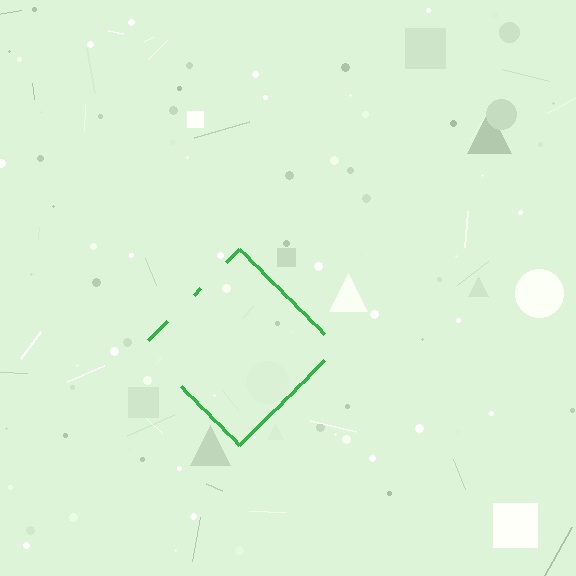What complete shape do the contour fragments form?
The contour fragments form a diamond.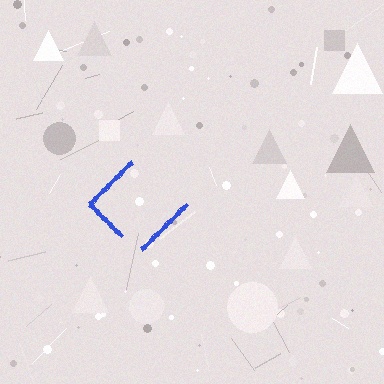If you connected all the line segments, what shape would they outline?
They would outline a diamond.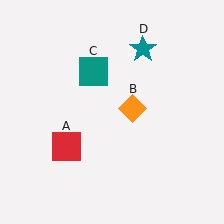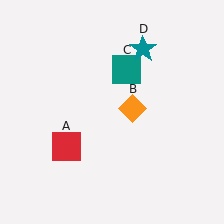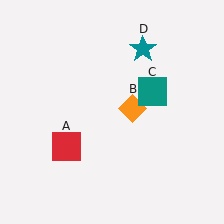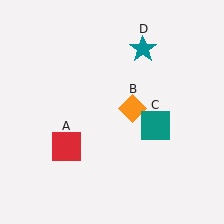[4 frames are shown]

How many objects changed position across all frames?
1 object changed position: teal square (object C).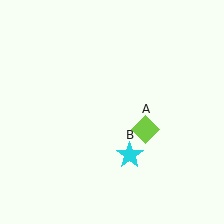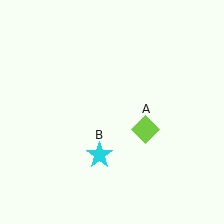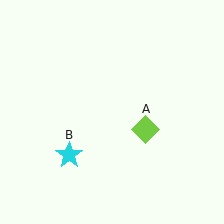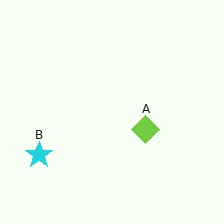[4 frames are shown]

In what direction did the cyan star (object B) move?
The cyan star (object B) moved left.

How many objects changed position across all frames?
1 object changed position: cyan star (object B).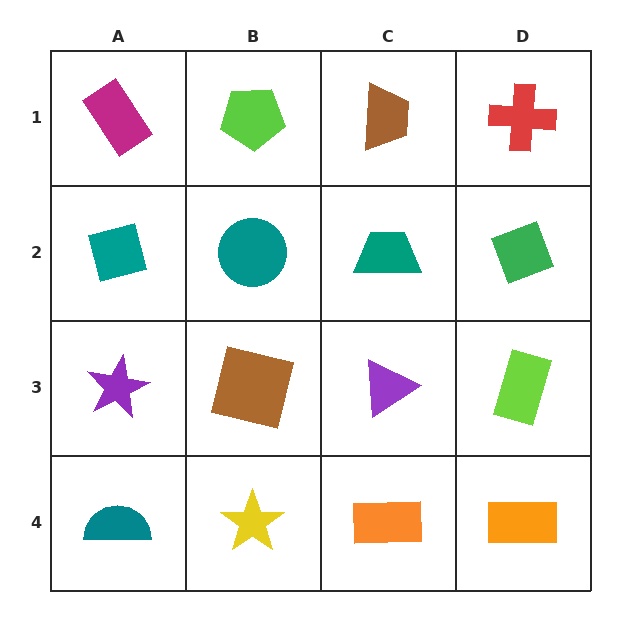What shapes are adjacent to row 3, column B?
A teal circle (row 2, column B), a yellow star (row 4, column B), a purple star (row 3, column A), a purple triangle (row 3, column C).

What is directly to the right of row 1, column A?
A lime pentagon.